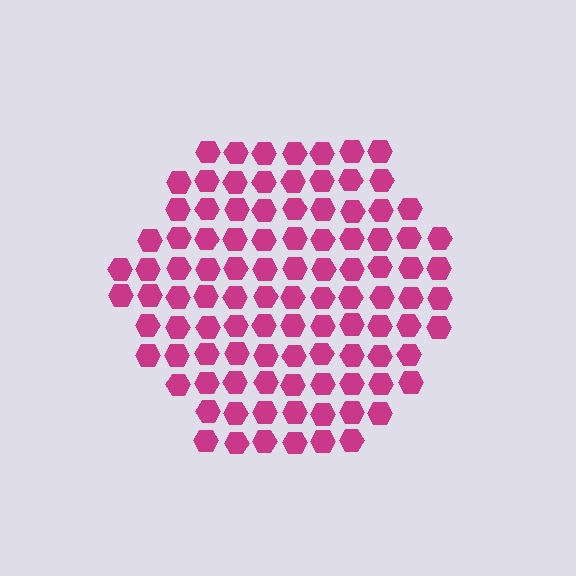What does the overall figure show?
The overall figure shows a hexagon.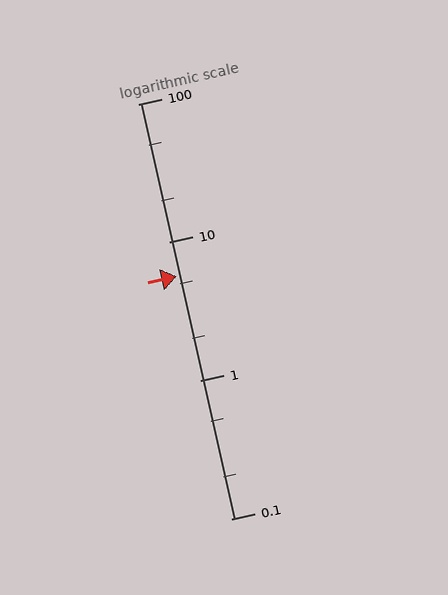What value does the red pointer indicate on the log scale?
The pointer indicates approximately 5.7.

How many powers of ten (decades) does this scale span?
The scale spans 3 decades, from 0.1 to 100.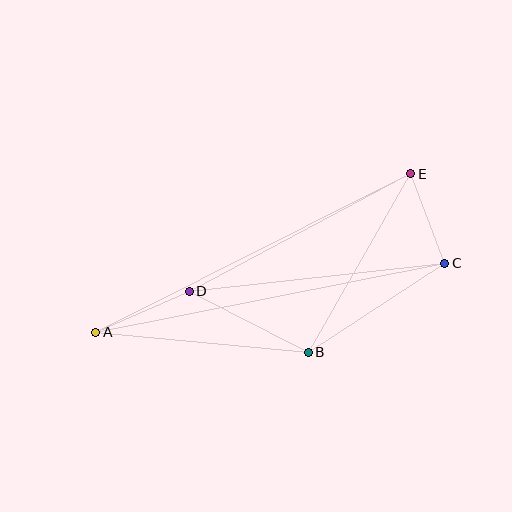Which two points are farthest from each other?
Points A and C are farthest from each other.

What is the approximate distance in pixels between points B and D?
The distance between B and D is approximately 134 pixels.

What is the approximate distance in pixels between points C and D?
The distance between C and D is approximately 257 pixels.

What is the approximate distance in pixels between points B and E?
The distance between B and E is approximately 206 pixels.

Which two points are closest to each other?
Points C and E are closest to each other.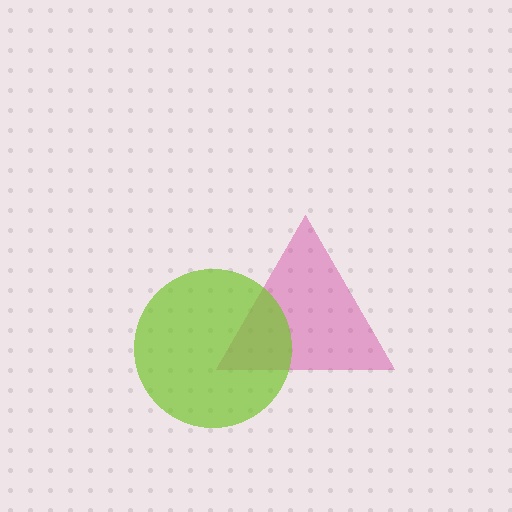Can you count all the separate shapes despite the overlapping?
Yes, there are 2 separate shapes.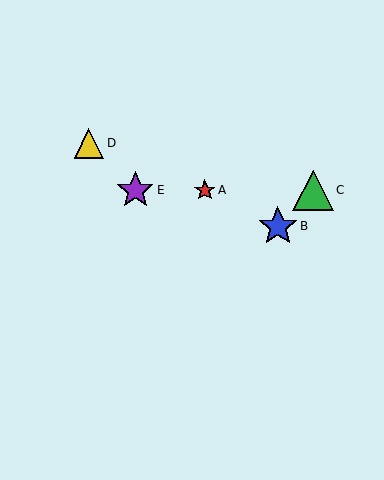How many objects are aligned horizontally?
3 objects (A, C, E) are aligned horizontally.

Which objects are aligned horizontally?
Objects A, C, E are aligned horizontally.